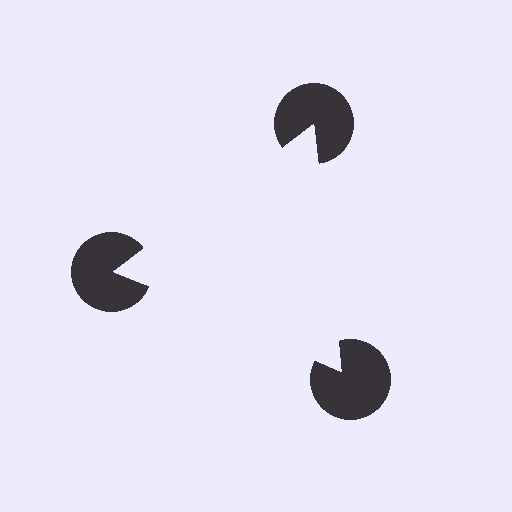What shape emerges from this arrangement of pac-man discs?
An illusory triangle — its edges are inferred from the aligned wedge cuts in the pac-man discs, not physically drawn.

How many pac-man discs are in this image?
There are 3 — one at each vertex of the illusory triangle.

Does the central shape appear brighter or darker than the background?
It typically appears slightly brighter than the background, even though no actual brightness change is drawn.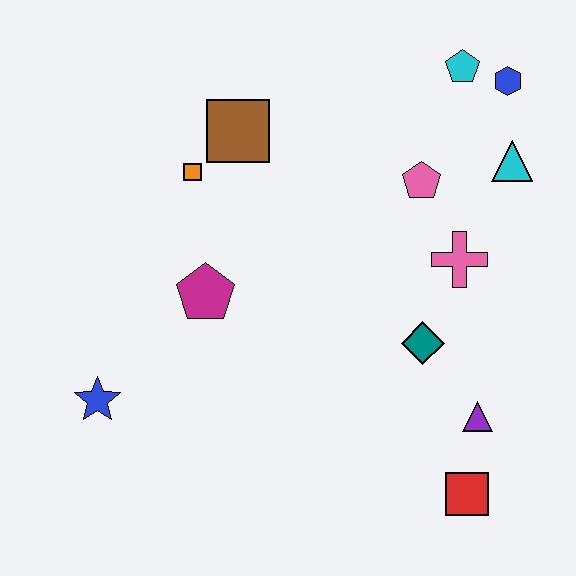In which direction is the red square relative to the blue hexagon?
The red square is below the blue hexagon.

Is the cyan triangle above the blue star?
Yes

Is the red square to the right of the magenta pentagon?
Yes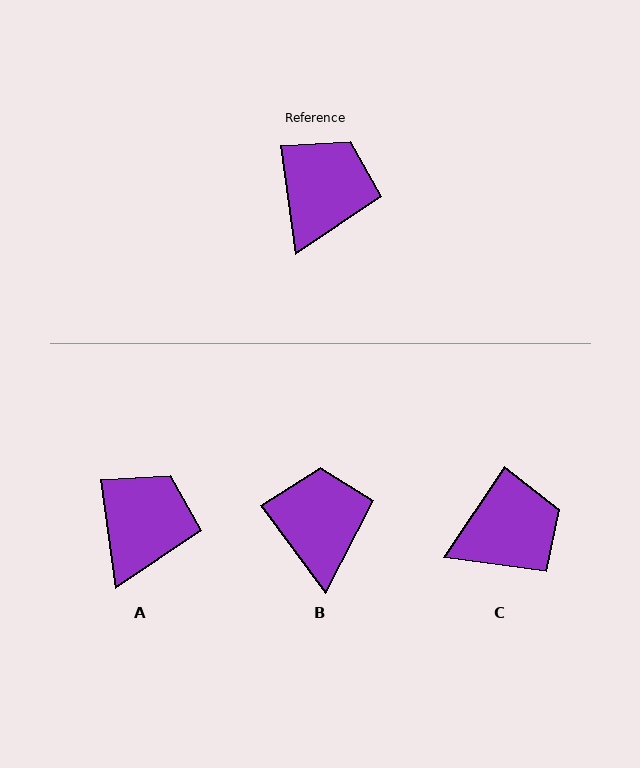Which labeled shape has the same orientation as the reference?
A.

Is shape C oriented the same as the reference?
No, it is off by about 42 degrees.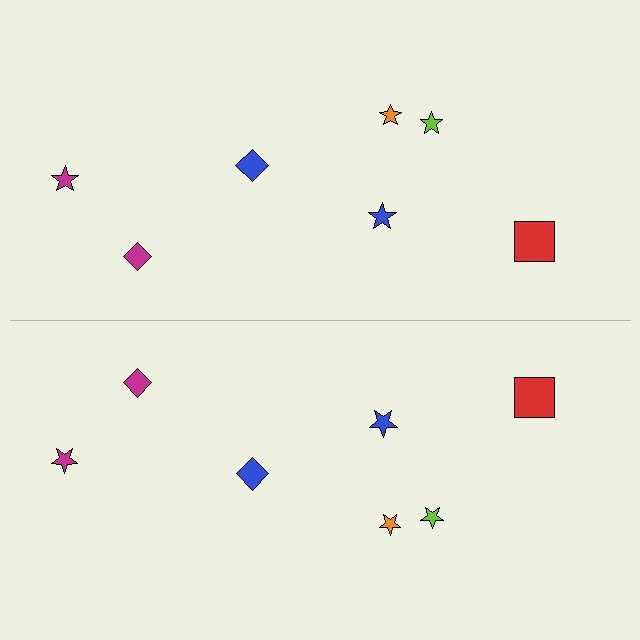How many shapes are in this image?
There are 14 shapes in this image.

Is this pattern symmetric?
Yes, this pattern has bilateral (reflection) symmetry.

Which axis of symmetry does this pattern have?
The pattern has a horizontal axis of symmetry running through the center of the image.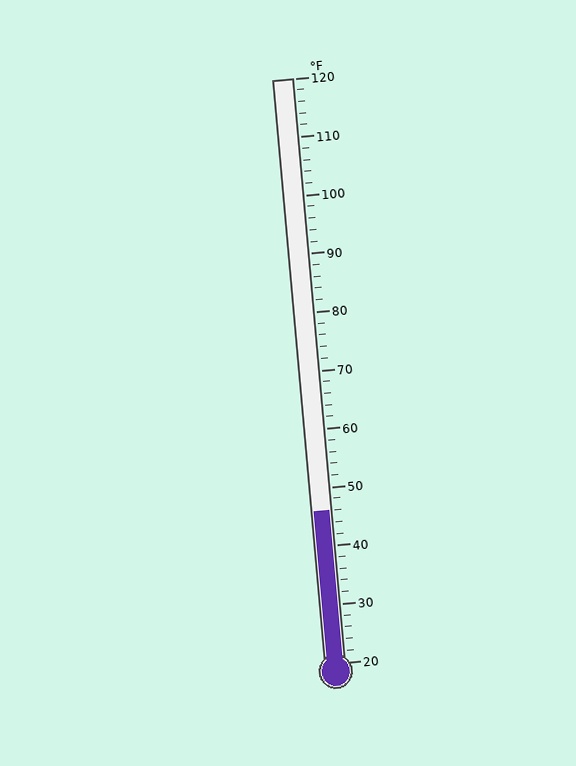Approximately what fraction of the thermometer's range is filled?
The thermometer is filled to approximately 25% of its range.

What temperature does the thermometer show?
The thermometer shows approximately 46°F.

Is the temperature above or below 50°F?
The temperature is below 50°F.